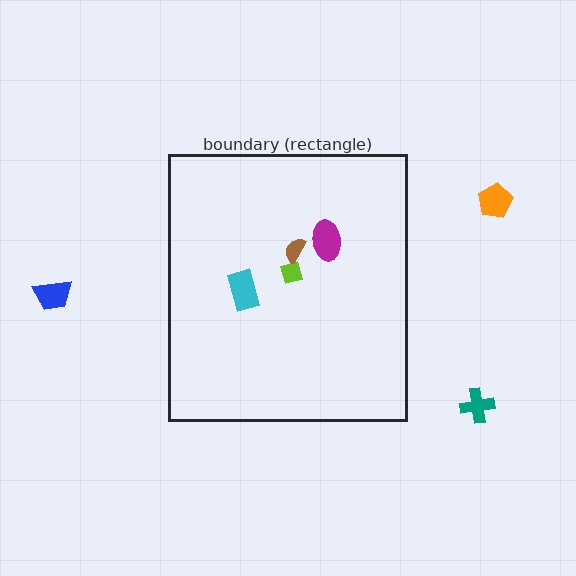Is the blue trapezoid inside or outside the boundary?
Outside.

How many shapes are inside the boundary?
4 inside, 3 outside.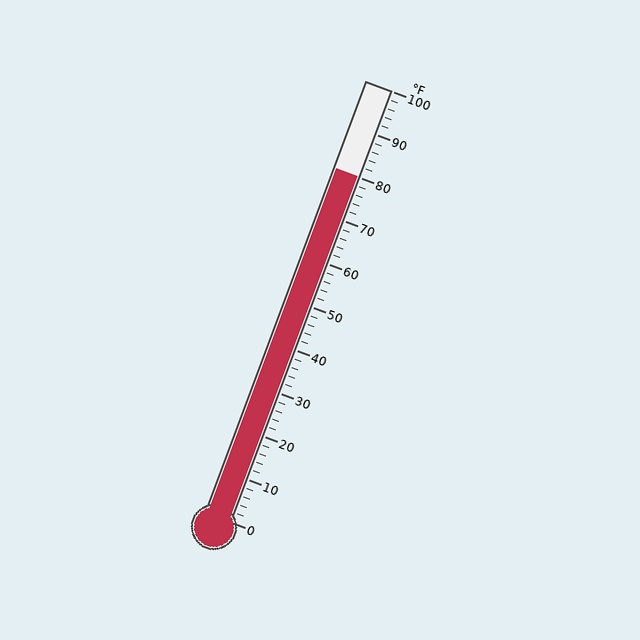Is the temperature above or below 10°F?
The temperature is above 10°F.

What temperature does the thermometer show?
The thermometer shows approximately 80°F.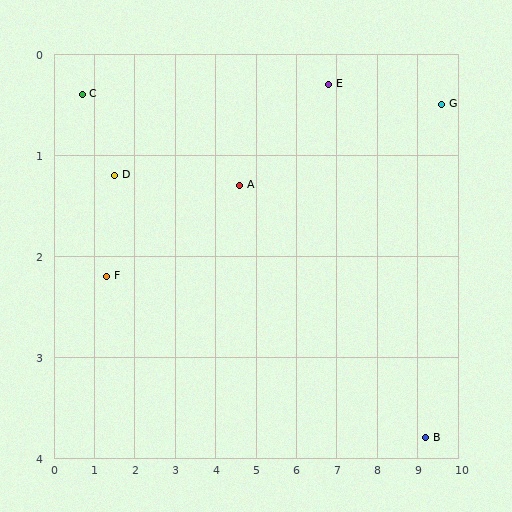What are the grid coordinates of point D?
Point D is at approximately (1.5, 1.2).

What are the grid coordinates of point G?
Point G is at approximately (9.6, 0.5).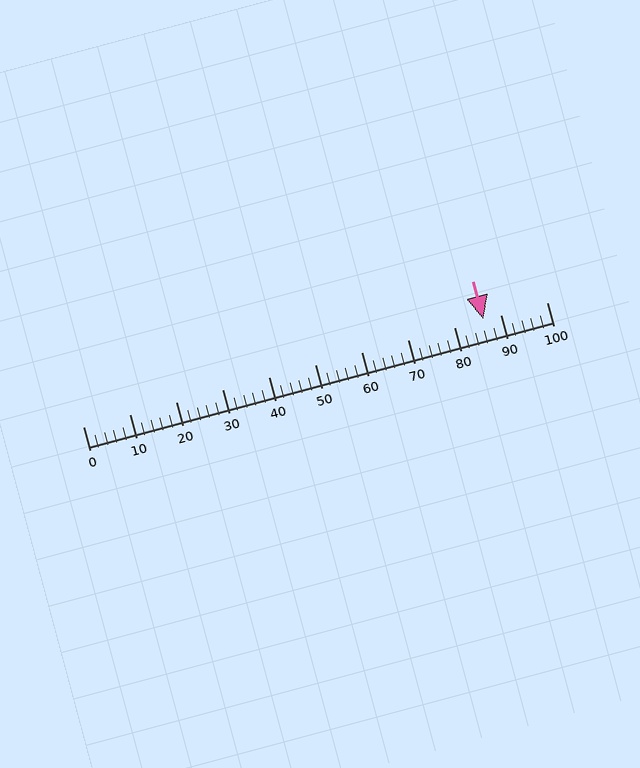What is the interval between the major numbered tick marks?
The major tick marks are spaced 10 units apart.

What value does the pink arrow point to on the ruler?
The pink arrow points to approximately 86.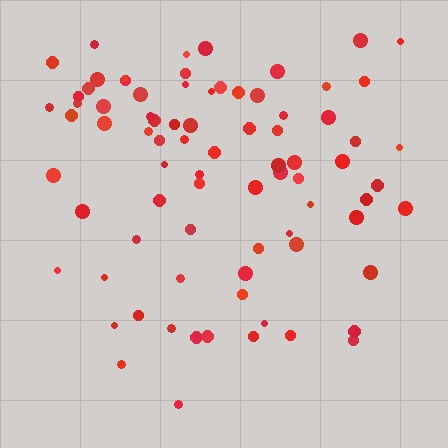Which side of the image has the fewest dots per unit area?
The bottom.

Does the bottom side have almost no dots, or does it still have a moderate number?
Still a moderate number, just noticeably fewer than the top.